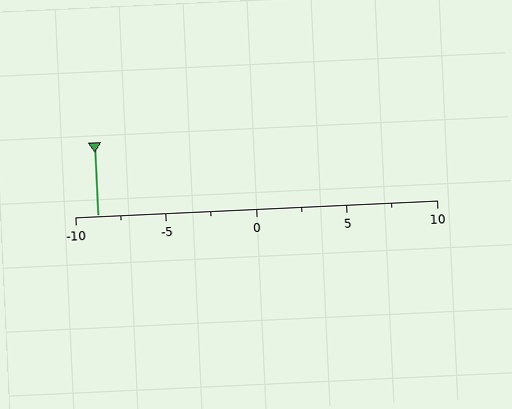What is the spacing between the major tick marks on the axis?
The major ticks are spaced 5 apart.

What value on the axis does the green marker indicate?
The marker indicates approximately -8.8.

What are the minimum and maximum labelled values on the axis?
The axis runs from -10 to 10.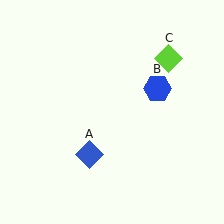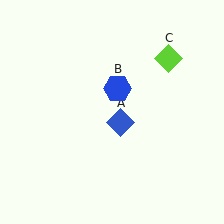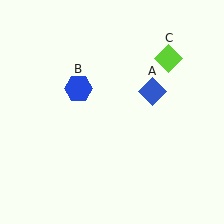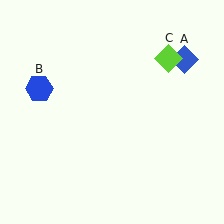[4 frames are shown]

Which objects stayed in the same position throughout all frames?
Lime diamond (object C) remained stationary.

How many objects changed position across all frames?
2 objects changed position: blue diamond (object A), blue hexagon (object B).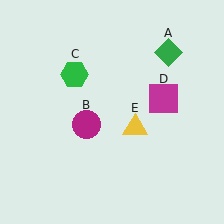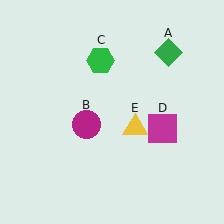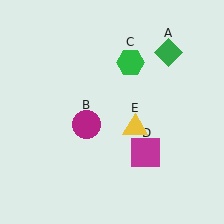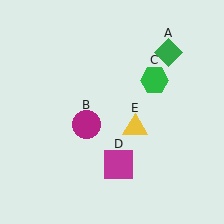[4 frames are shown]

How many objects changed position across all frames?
2 objects changed position: green hexagon (object C), magenta square (object D).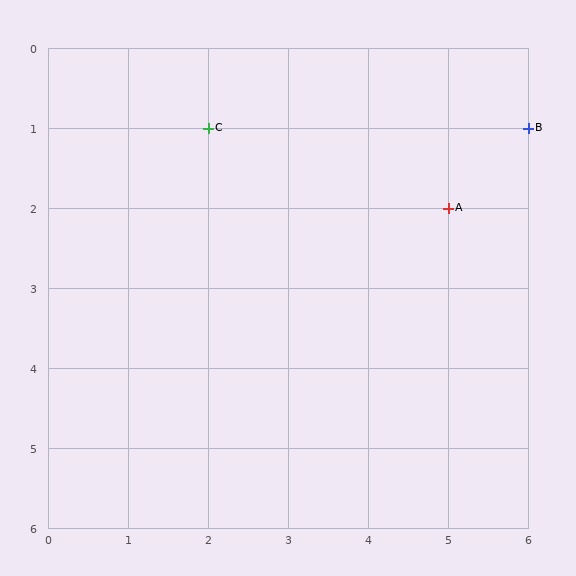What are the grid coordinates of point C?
Point C is at grid coordinates (2, 1).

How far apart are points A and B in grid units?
Points A and B are 1 column and 1 row apart (about 1.4 grid units diagonally).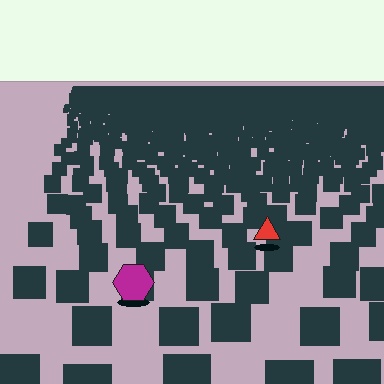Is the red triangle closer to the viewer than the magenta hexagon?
No. The magenta hexagon is closer — you can tell from the texture gradient: the ground texture is coarser near it.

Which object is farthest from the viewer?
The red triangle is farthest from the viewer. It appears smaller and the ground texture around it is denser.